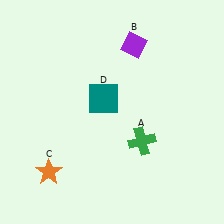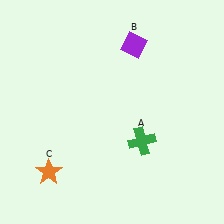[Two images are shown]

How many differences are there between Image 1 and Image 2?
There is 1 difference between the two images.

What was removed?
The teal square (D) was removed in Image 2.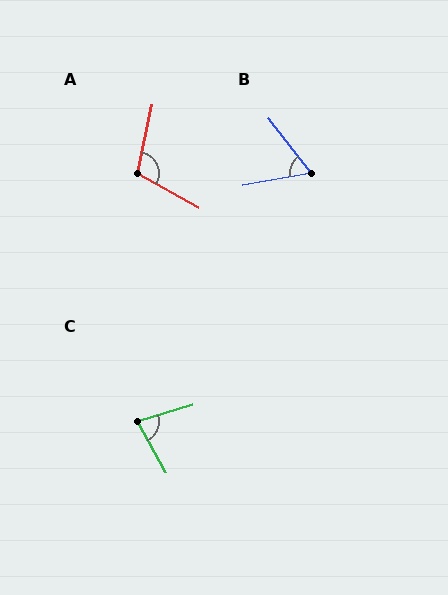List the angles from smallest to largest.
B (62°), C (78°), A (107°).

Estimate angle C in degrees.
Approximately 78 degrees.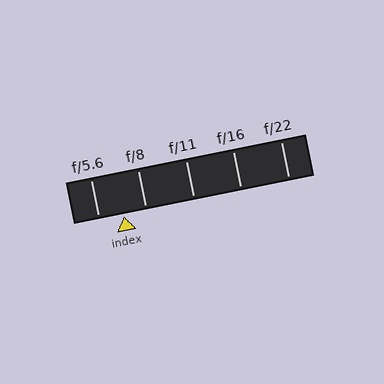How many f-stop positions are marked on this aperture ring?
There are 5 f-stop positions marked.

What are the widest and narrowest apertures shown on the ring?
The widest aperture shown is f/5.6 and the narrowest is f/22.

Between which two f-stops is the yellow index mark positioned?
The index mark is between f/5.6 and f/8.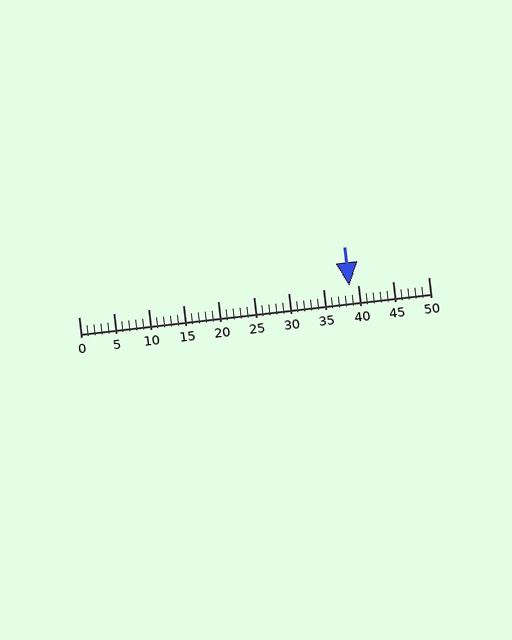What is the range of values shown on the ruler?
The ruler shows values from 0 to 50.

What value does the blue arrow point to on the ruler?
The blue arrow points to approximately 39.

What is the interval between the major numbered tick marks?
The major tick marks are spaced 5 units apart.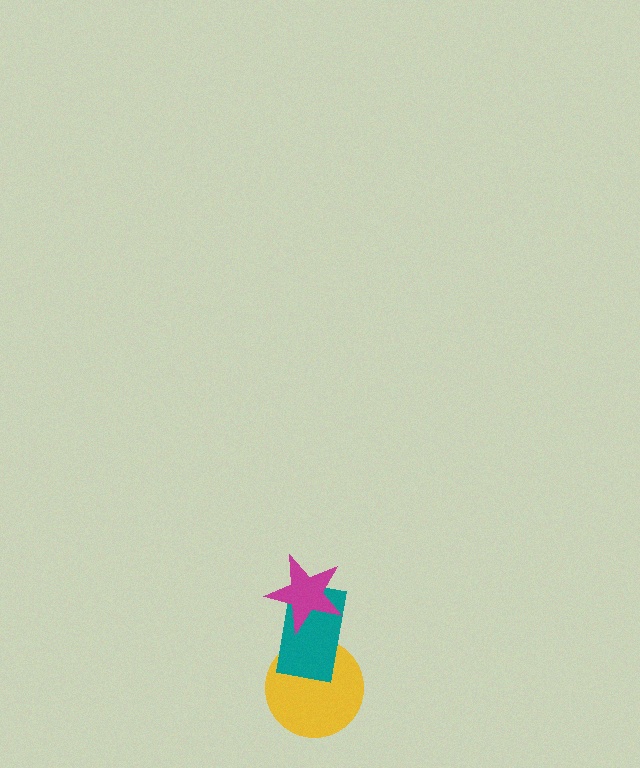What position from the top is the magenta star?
The magenta star is 1st from the top.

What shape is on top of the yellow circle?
The teal rectangle is on top of the yellow circle.